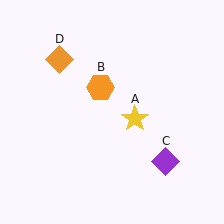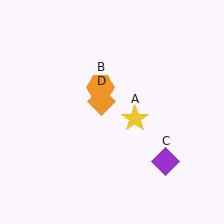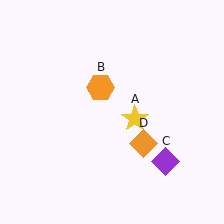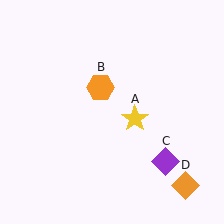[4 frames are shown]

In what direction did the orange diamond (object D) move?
The orange diamond (object D) moved down and to the right.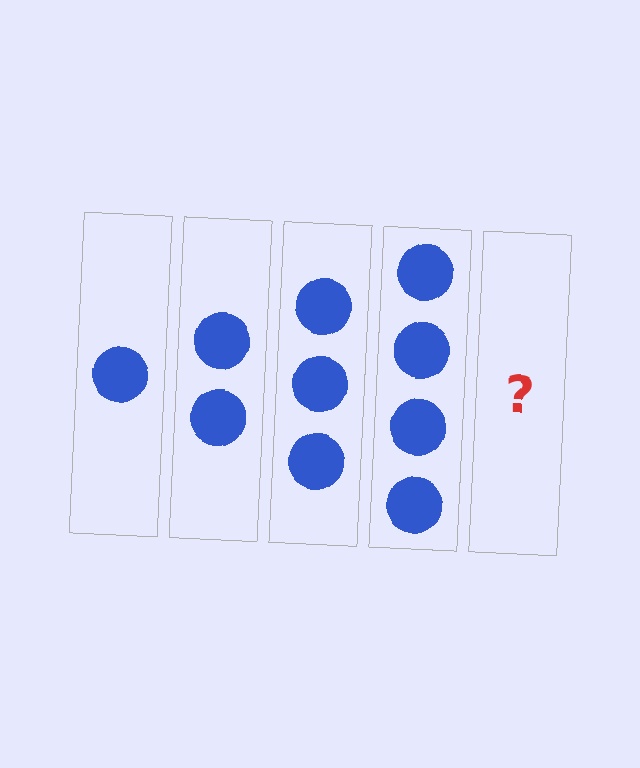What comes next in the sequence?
The next element should be 5 circles.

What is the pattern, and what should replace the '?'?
The pattern is that each step adds one more circle. The '?' should be 5 circles.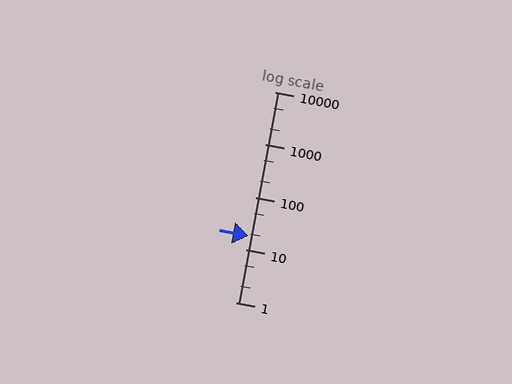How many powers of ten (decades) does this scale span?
The scale spans 4 decades, from 1 to 10000.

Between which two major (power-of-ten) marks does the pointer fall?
The pointer is between 10 and 100.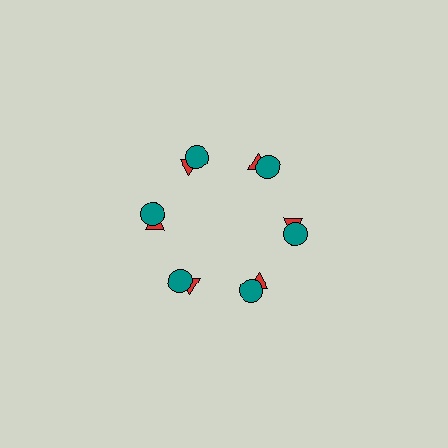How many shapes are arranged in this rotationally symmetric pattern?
There are 12 shapes, arranged in 6 groups of 2.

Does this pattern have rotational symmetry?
Yes, this pattern has 6-fold rotational symmetry. It looks the same after rotating 60 degrees around the center.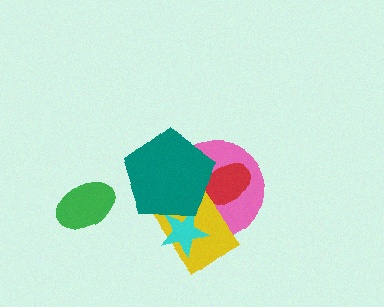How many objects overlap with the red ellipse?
3 objects overlap with the red ellipse.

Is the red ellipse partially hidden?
Yes, it is partially covered by another shape.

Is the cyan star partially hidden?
Yes, it is partially covered by another shape.